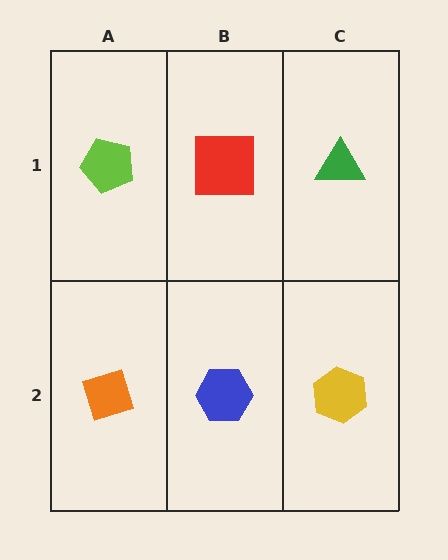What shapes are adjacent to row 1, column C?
A yellow hexagon (row 2, column C), a red square (row 1, column B).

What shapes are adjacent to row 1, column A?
An orange diamond (row 2, column A), a red square (row 1, column B).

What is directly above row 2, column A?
A lime pentagon.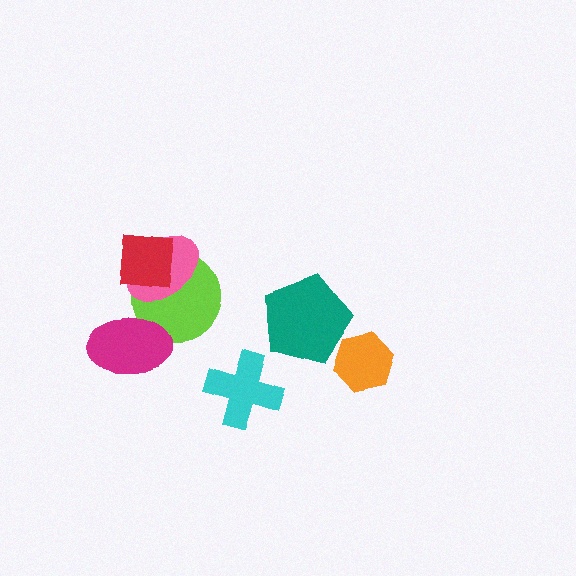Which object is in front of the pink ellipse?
The red square is in front of the pink ellipse.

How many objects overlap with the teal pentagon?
0 objects overlap with the teal pentagon.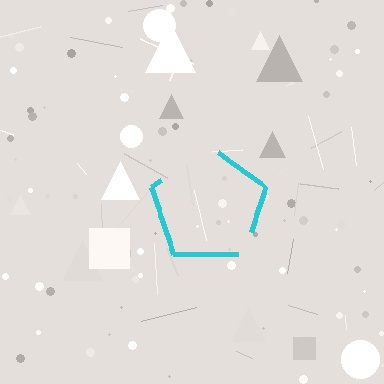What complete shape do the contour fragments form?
The contour fragments form a pentagon.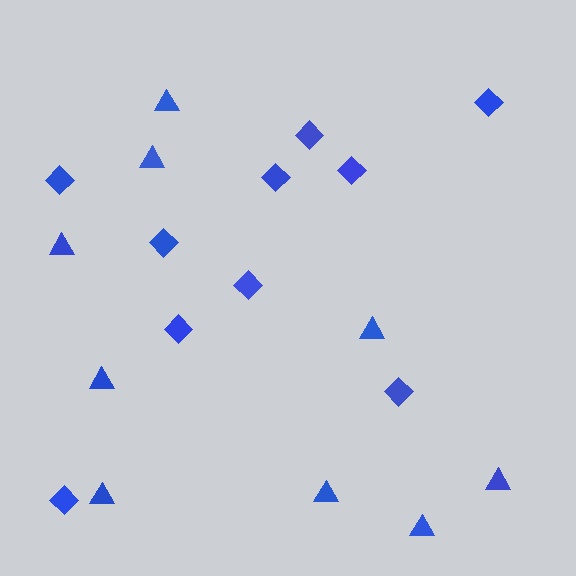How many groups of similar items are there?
There are 2 groups: one group of triangles (9) and one group of diamonds (10).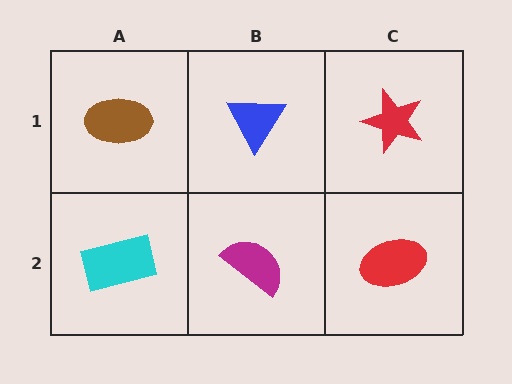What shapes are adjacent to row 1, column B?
A magenta semicircle (row 2, column B), a brown ellipse (row 1, column A), a red star (row 1, column C).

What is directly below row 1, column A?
A cyan rectangle.